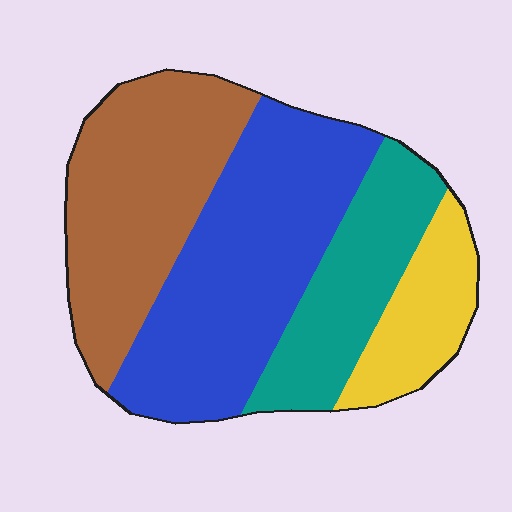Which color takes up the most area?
Blue, at roughly 35%.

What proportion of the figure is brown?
Brown takes up about one third (1/3) of the figure.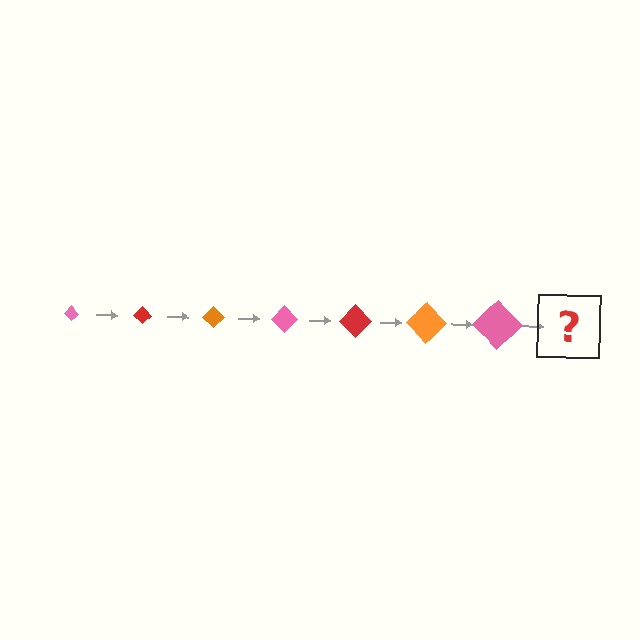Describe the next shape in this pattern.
It should be a red diamond, larger than the previous one.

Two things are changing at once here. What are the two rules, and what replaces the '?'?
The two rules are that the diamond grows larger each step and the color cycles through pink, red, and orange. The '?' should be a red diamond, larger than the previous one.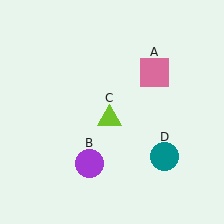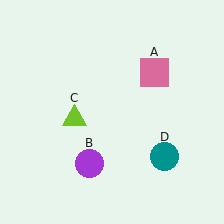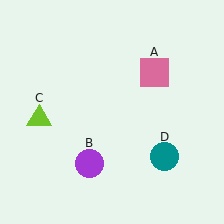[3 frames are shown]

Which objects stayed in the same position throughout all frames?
Pink square (object A) and purple circle (object B) and teal circle (object D) remained stationary.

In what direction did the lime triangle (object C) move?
The lime triangle (object C) moved left.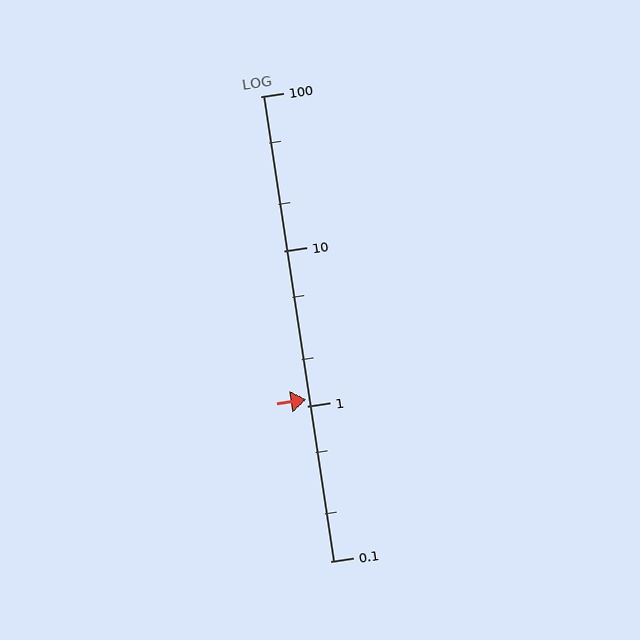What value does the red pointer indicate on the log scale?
The pointer indicates approximately 1.1.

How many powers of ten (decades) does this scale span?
The scale spans 3 decades, from 0.1 to 100.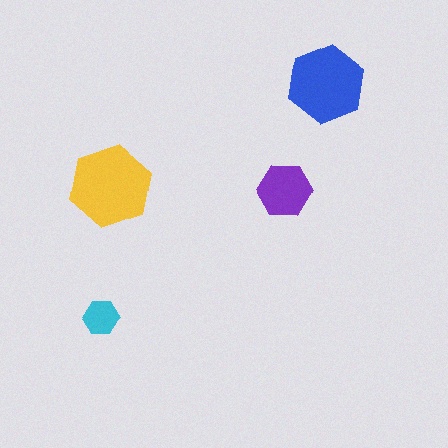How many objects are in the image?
There are 4 objects in the image.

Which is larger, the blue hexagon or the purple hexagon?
The blue one.